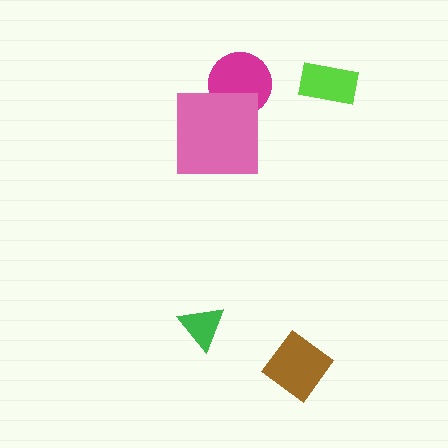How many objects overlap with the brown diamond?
0 objects overlap with the brown diamond.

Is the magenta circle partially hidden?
Yes, it is partially covered by another shape.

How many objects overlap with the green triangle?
0 objects overlap with the green triangle.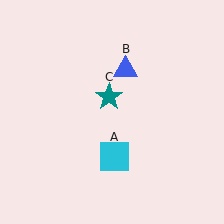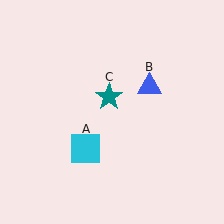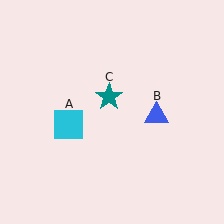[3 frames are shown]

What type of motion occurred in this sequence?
The cyan square (object A), blue triangle (object B) rotated clockwise around the center of the scene.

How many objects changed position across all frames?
2 objects changed position: cyan square (object A), blue triangle (object B).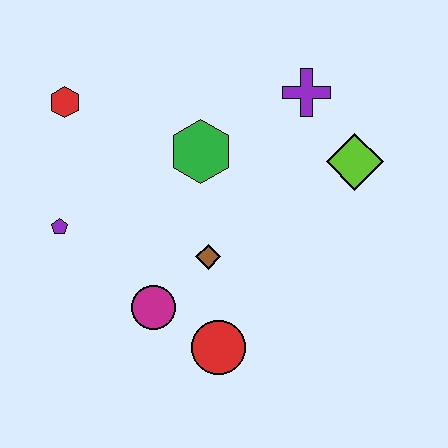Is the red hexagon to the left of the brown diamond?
Yes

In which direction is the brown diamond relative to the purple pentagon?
The brown diamond is to the right of the purple pentagon.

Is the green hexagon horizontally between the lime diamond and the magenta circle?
Yes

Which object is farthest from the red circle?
The red hexagon is farthest from the red circle.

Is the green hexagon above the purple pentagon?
Yes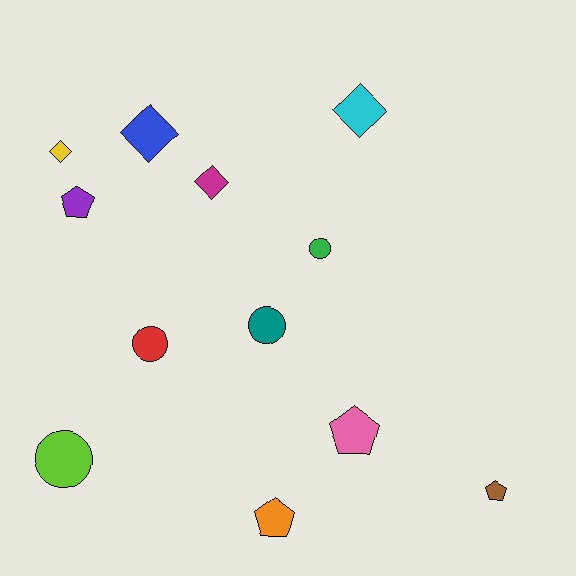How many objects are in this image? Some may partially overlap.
There are 12 objects.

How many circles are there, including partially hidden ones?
There are 4 circles.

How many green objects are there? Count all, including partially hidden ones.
There is 1 green object.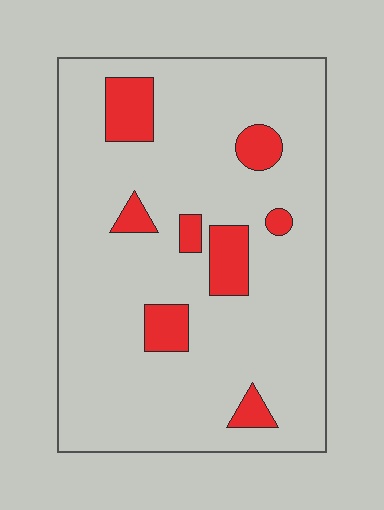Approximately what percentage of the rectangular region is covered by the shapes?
Approximately 15%.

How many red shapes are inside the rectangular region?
8.